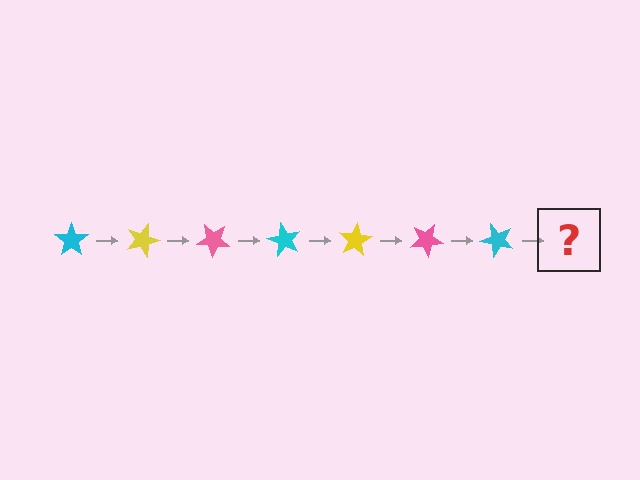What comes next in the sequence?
The next element should be a yellow star, rotated 140 degrees from the start.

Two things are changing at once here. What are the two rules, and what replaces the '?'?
The two rules are that it rotates 20 degrees each step and the color cycles through cyan, yellow, and pink. The '?' should be a yellow star, rotated 140 degrees from the start.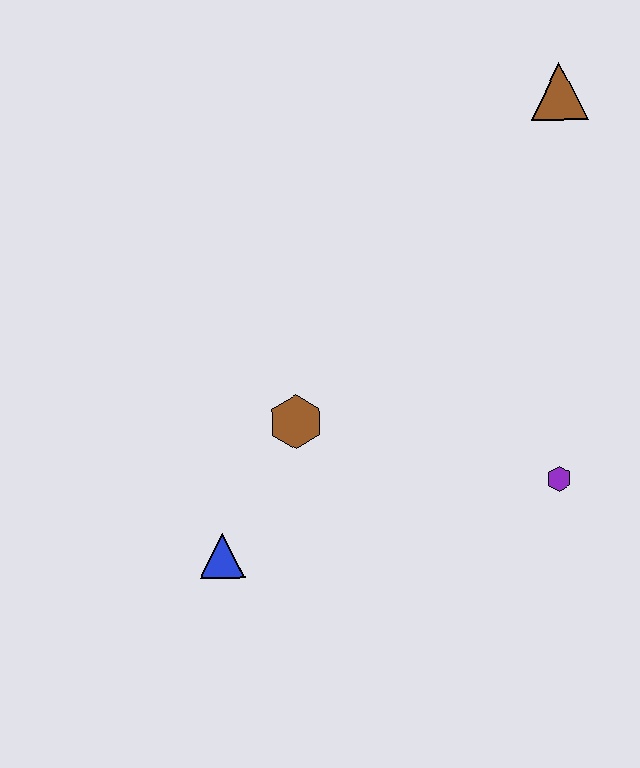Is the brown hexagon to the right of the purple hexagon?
No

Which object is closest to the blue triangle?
The brown hexagon is closest to the blue triangle.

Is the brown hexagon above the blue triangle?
Yes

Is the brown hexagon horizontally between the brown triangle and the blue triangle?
Yes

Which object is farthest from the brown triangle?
The blue triangle is farthest from the brown triangle.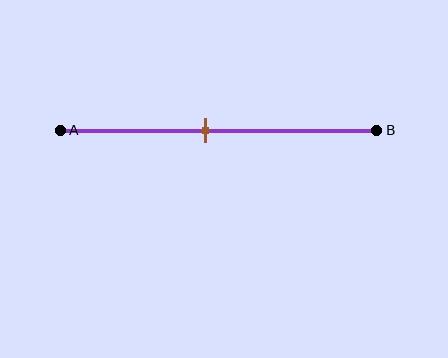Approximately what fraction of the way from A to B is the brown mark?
The brown mark is approximately 45% of the way from A to B.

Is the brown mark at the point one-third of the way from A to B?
No, the mark is at about 45% from A, not at the 33% one-third point.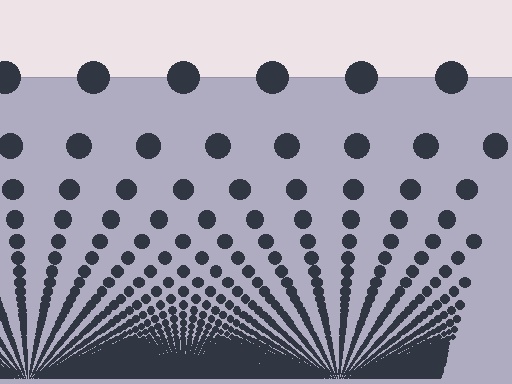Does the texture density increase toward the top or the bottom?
Density increases toward the bottom.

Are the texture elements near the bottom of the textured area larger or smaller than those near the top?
Smaller. The gradient is inverted — elements near the bottom are smaller and denser.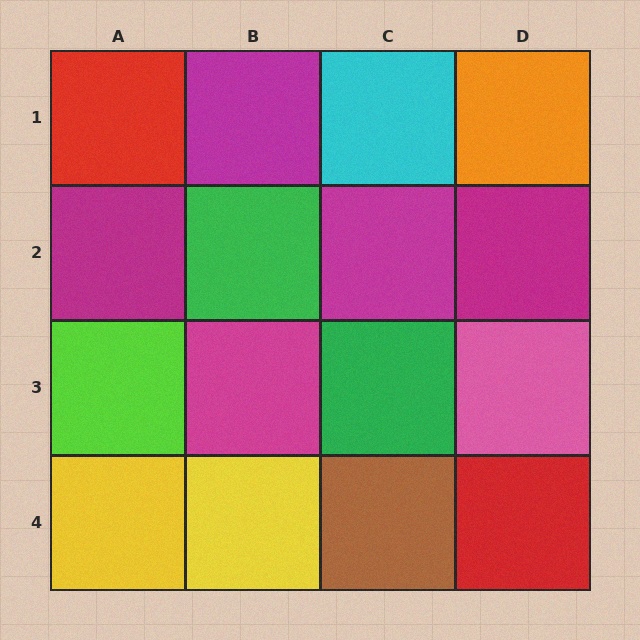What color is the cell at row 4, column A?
Yellow.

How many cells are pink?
1 cell is pink.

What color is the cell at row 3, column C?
Green.